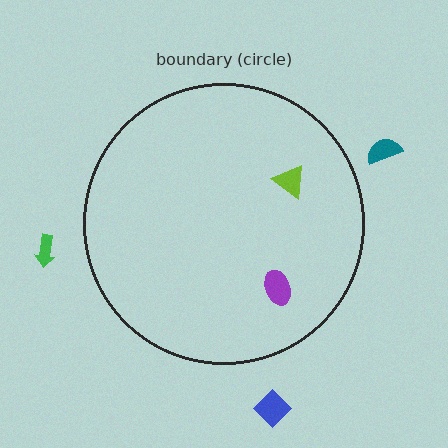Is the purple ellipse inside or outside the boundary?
Inside.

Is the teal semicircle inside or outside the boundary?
Outside.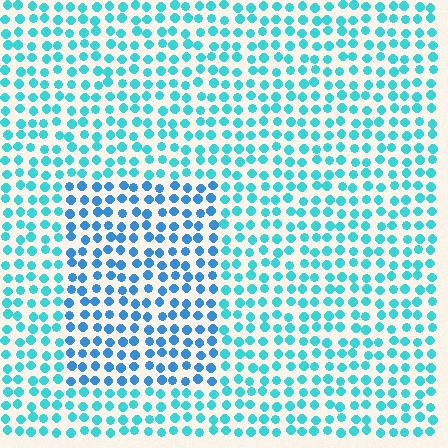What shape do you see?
I see a rectangle.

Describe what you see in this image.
The image is filled with small cyan elements in a uniform arrangement. A rectangle-shaped region is visible where the elements are tinted to a slightly different hue, forming a subtle color boundary.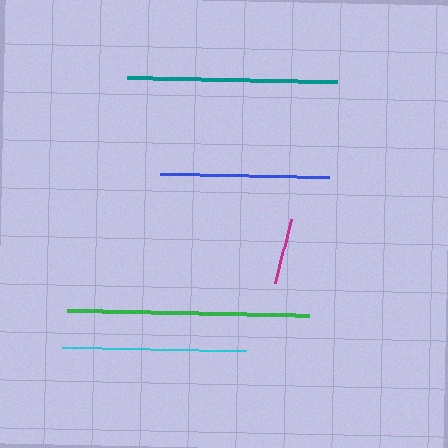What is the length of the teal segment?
The teal segment is approximately 210 pixels long.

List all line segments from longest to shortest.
From longest to shortest: green, teal, cyan, blue, magenta.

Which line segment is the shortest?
The magenta line is the shortest at approximately 66 pixels.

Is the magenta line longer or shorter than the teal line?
The teal line is longer than the magenta line.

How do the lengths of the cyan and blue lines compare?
The cyan and blue lines are approximately the same length.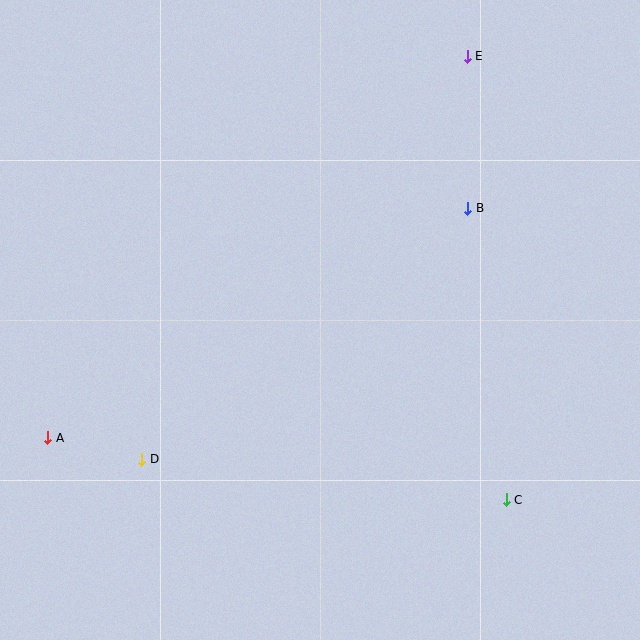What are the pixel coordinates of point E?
Point E is at (467, 56).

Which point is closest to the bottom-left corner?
Point A is closest to the bottom-left corner.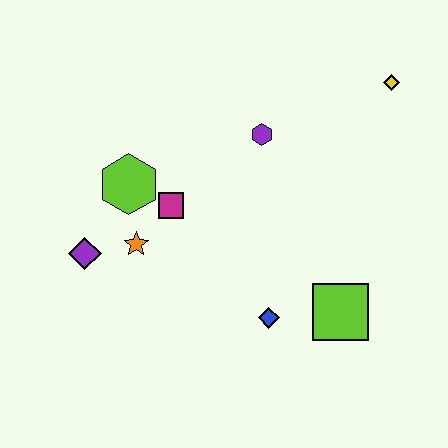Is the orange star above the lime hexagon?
No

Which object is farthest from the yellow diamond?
The purple diamond is farthest from the yellow diamond.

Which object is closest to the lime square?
The blue diamond is closest to the lime square.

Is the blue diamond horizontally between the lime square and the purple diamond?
Yes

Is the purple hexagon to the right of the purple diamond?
Yes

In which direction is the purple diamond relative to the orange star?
The purple diamond is to the left of the orange star.